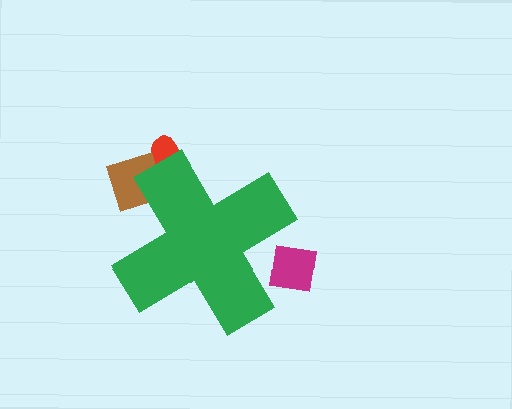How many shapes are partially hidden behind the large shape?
3 shapes are partially hidden.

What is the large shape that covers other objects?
A green cross.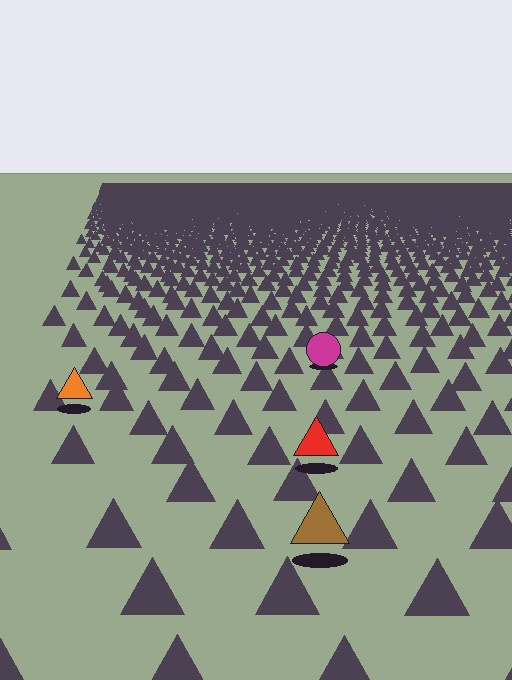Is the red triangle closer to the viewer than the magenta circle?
Yes. The red triangle is closer — you can tell from the texture gradient: the ground texture is coarser near it.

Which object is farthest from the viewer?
The magenta circle is farthest from the viewer. It appears smaller and the ground texture around it is denser.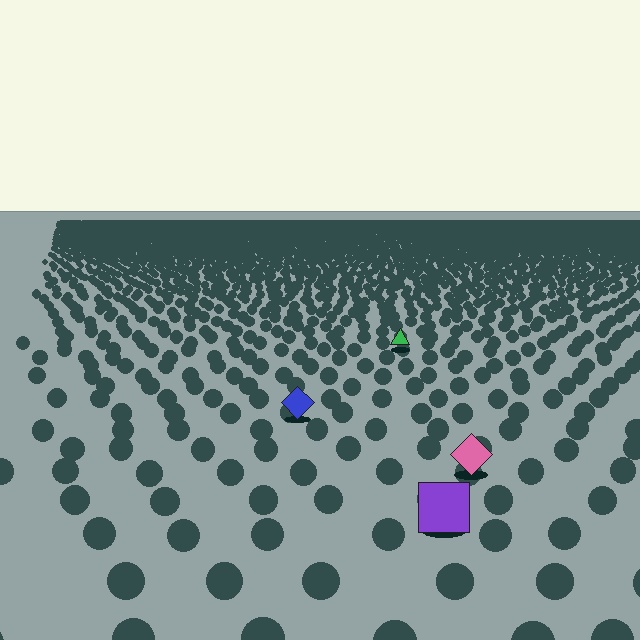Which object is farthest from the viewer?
The green triangle is farthest from the viewer. It appears smaller and the ground texture around it is denser.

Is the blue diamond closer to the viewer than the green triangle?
Yes. The blue diamond is closer — you can tell from the texture gradient: the ground texture is coarser near it.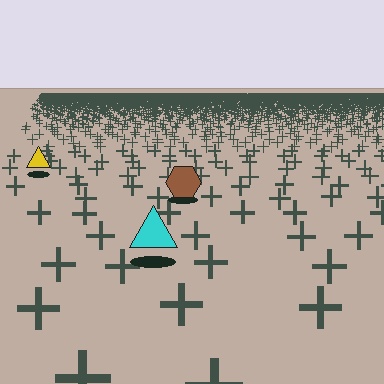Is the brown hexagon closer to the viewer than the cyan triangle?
No. The cyan triangle is closer — you can tell from the texture gradient: the ground texture is coarser near it.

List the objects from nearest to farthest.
From nearest to farthest: the cyan triangle, the brown hexagon, the yellow triangle.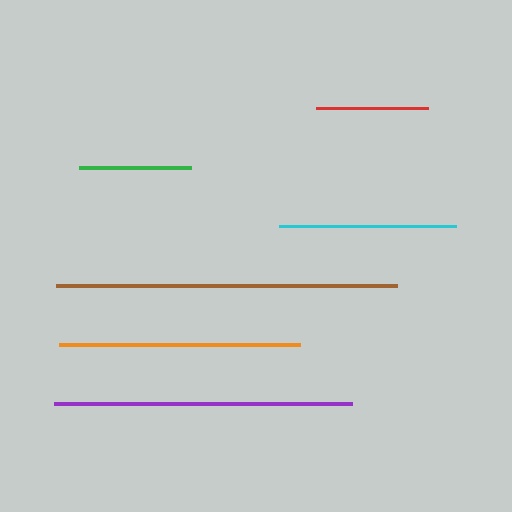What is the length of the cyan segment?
The cyan segment is approximately 177 pixels long.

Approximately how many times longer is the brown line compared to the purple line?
The brown line is approximately 1.1 times the length of the purple line.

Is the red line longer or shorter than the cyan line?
The cyan line is longer than the red line.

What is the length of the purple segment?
The purple segment is approximately 298 pixels long.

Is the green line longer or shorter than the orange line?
The orange line is longer than the green line.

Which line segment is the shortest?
The green line is the shortest at approximately 112 pixels.